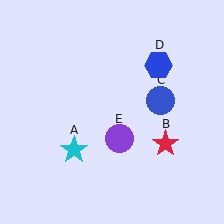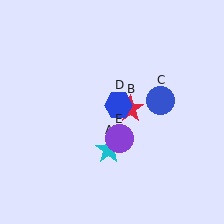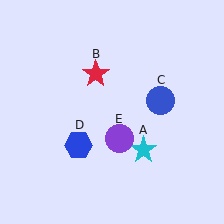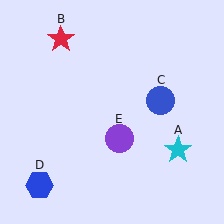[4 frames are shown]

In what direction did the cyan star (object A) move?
The cyan star (object A) moved right.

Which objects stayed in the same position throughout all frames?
Blue circle (object C) and purple circle (object E) remained stationary.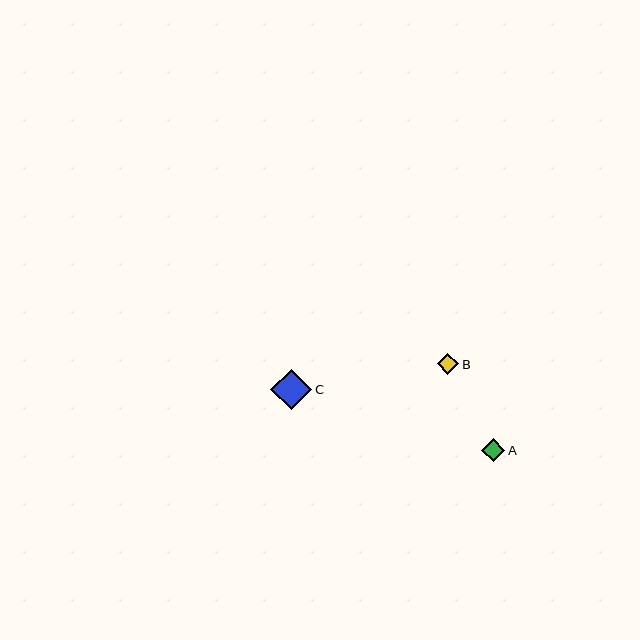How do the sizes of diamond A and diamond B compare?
Diamond A and diamond B are approximately the same size.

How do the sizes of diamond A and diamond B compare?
Diamond A and diamond B are approximately the same size.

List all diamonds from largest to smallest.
From largest to smallest: C, A, B.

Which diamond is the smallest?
Diamond B is the smallest with a size of approximately 21 pixels.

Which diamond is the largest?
Diamond C is the largest with a size of approximately 41 pixels.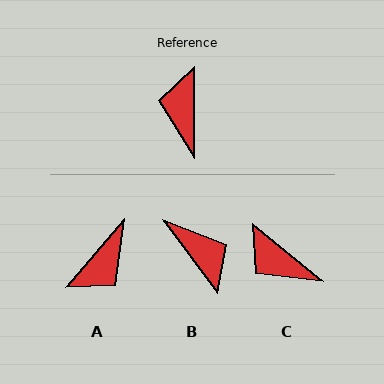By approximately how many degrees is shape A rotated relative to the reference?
Approximately 139 degrees counter-clockwise.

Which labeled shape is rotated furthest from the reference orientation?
B, about 144 degrees away.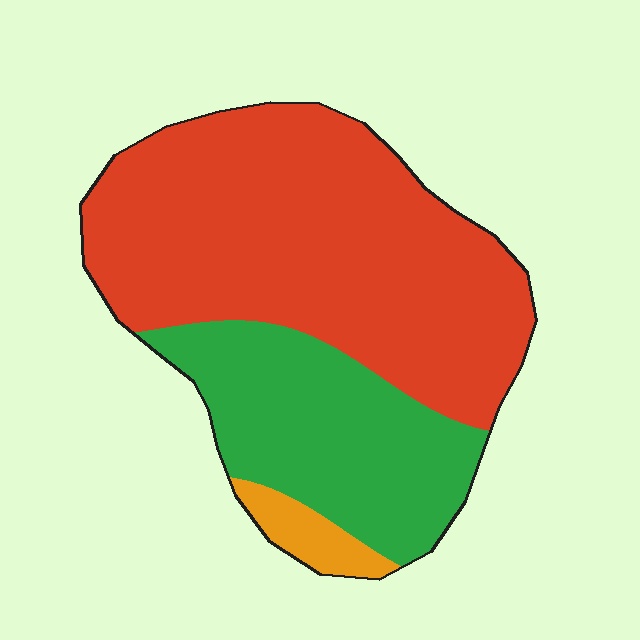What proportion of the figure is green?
Green takes up between a quarter and a half of the figure.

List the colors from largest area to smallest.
From largest to smallest: red, green, orange.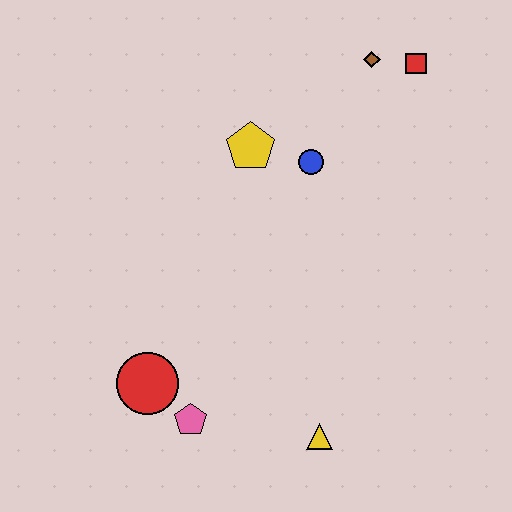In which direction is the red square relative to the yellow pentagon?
The red square is to the right of the yellow pentagon.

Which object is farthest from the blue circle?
The pink pentagon is farthest from the blue circle.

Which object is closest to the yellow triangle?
The pink pentagon is closest to the yellow triangle.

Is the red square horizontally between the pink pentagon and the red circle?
No